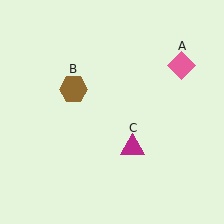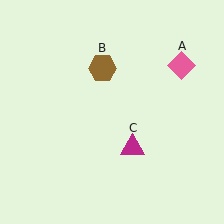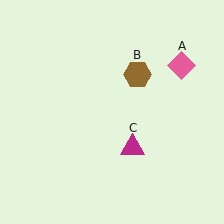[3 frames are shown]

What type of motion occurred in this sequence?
The brown hexagon (object B) rotated clockwise around the center of the scene.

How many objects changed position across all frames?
1 object changed position: brown hexagon (object B).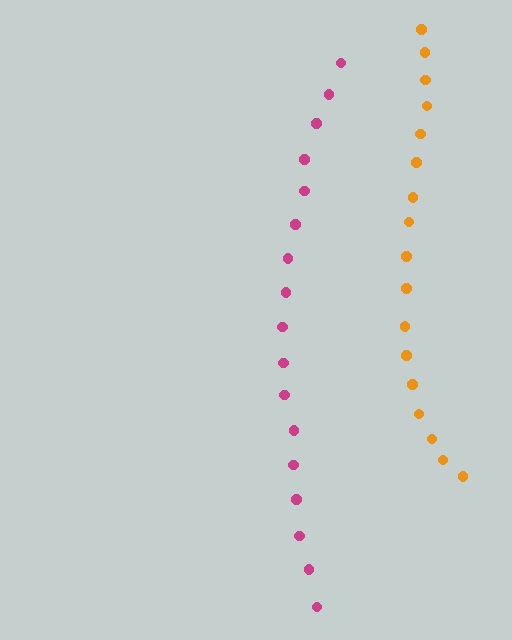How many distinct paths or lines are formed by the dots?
There are 2 distinct paths.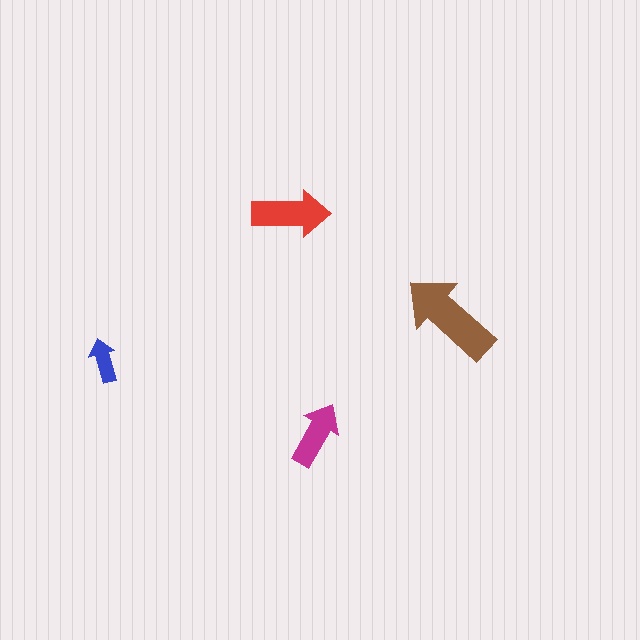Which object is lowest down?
The magenta arrow is bottommost.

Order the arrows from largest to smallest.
the brown one, the red one, the magenta one, the blue one.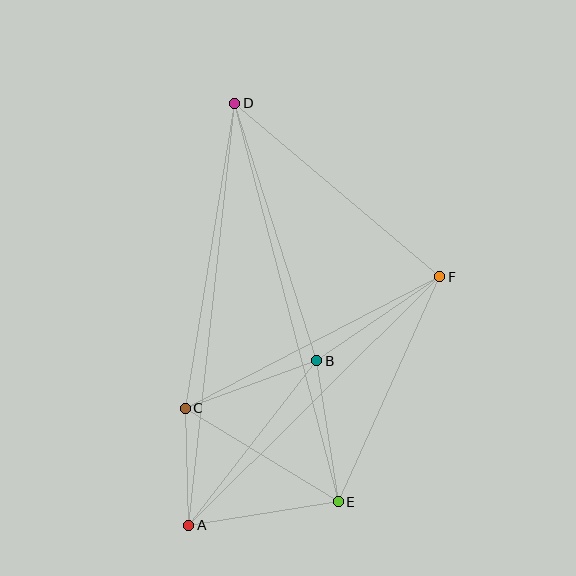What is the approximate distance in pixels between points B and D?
The distance between B and D is approximately 270 pixels.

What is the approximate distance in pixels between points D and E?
The distance between D and E is approximately 412 pixels.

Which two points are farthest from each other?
Points A and D are farthest from each other.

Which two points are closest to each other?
Points A and C are closest to each other.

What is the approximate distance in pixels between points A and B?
The distance between A and B is approximately 209 pixels.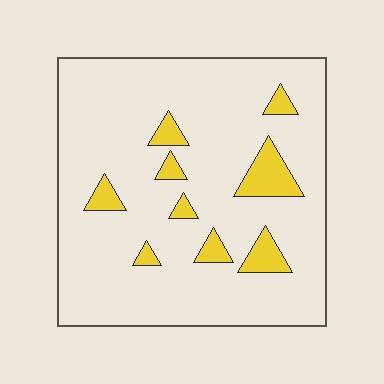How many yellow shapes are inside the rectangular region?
9.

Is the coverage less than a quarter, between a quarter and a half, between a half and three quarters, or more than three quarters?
Less than a quarter.